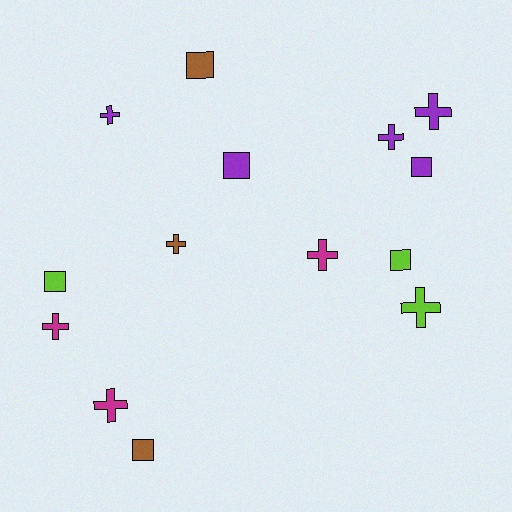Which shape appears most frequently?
Cross, with 8 objects.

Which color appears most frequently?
Purple, with 5 objects.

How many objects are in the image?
There are 14 objects.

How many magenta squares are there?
There are no magenta squares.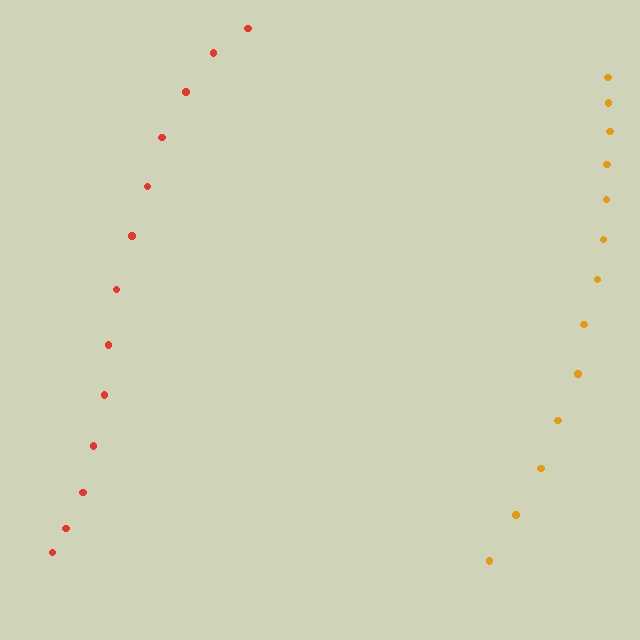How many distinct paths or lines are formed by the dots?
There are 2 distinct paths.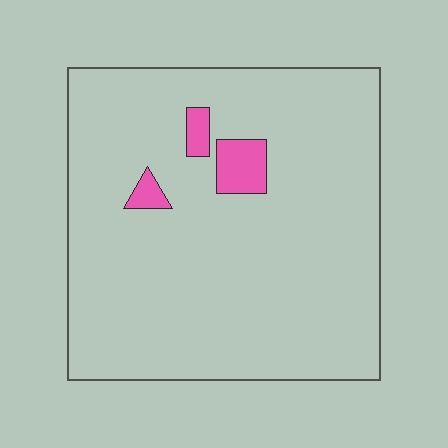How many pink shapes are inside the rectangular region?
3.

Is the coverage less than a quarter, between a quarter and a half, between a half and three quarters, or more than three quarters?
Less than a quarter.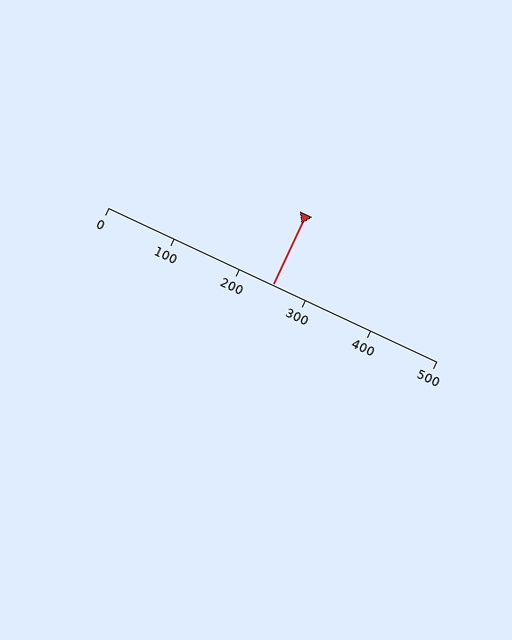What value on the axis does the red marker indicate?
The marker indicates approximately 250.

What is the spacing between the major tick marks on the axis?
The major ticks are spaced 100 apart.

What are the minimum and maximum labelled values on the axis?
The axis runs from 0 to 500.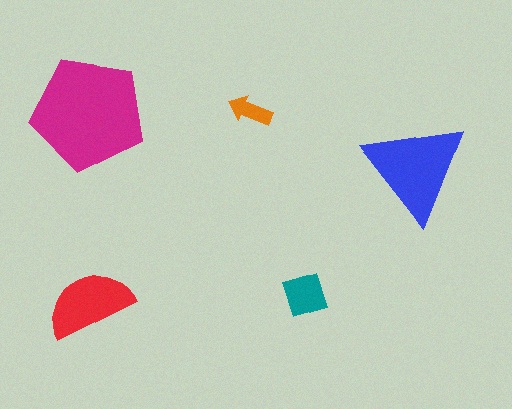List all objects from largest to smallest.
The magenta pentagon, the blue triangle, the red semicircle, the teal diamond, the orange arrow.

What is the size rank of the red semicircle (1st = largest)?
3rd.